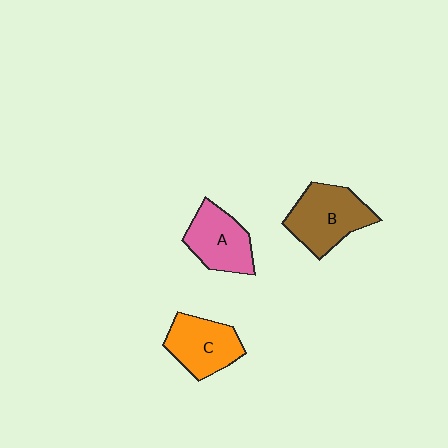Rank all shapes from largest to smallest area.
From largest to smallest: B (brown), A (pink), C (orange).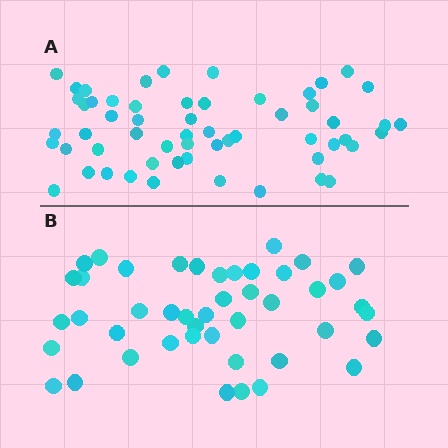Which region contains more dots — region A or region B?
Region A (the top region) has more dots.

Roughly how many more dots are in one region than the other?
Region A has roughly 12 or so more dots than region B.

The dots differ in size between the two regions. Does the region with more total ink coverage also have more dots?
No. Region B has more total ink coverage because its dots are larger, but region A actually contains more individual dots. Total area can be misleading — the number of items is what matters here.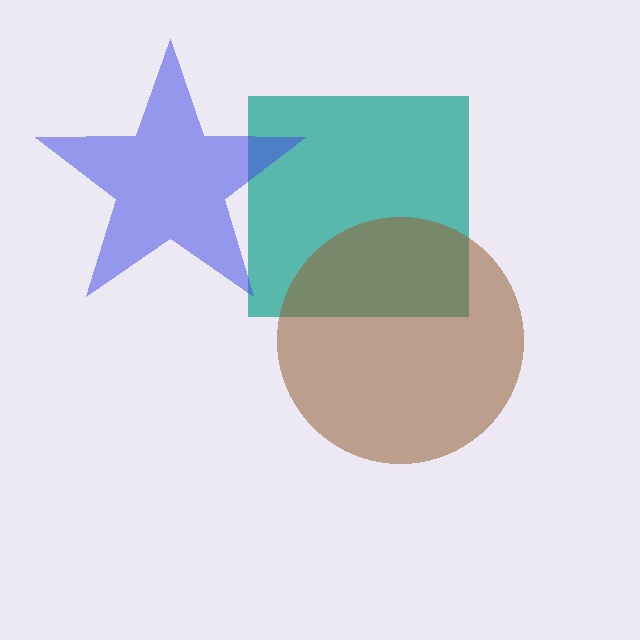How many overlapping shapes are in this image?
There are 3 overlapping shapes in the image.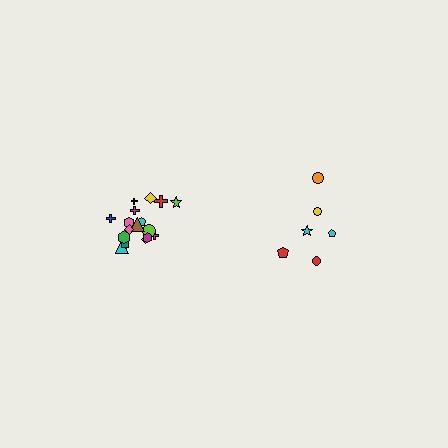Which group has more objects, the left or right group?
The left group.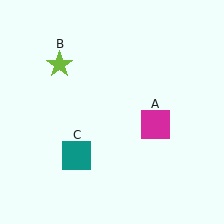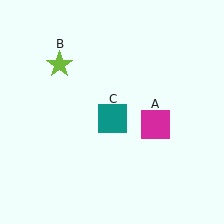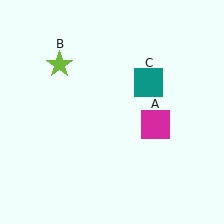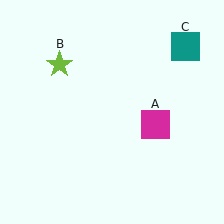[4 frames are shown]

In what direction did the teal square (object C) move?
The teal square (object C) moved up and to the right.